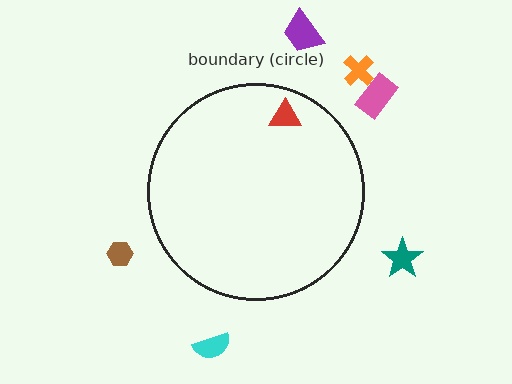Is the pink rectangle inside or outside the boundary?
Outside.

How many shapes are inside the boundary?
1 inside, 6 outside.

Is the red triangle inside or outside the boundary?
Inside.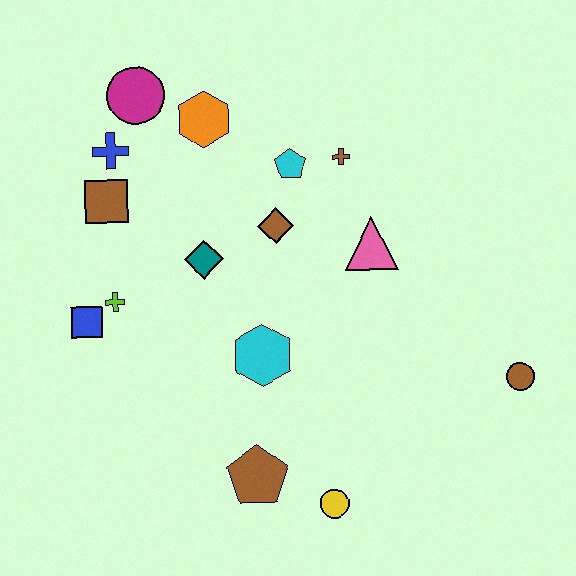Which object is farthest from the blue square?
The brown circle is farthest from the blue square.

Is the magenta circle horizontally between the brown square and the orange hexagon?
Yes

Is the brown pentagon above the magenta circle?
No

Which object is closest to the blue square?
The lime cross is closest to the blue square.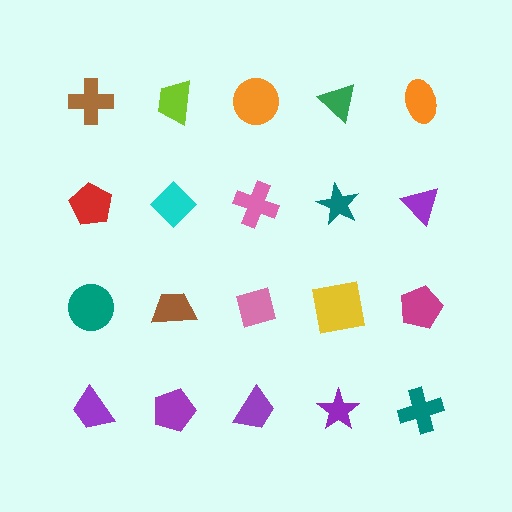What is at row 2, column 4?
A teal star.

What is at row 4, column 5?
A teal cross.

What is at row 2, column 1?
A red pentagon.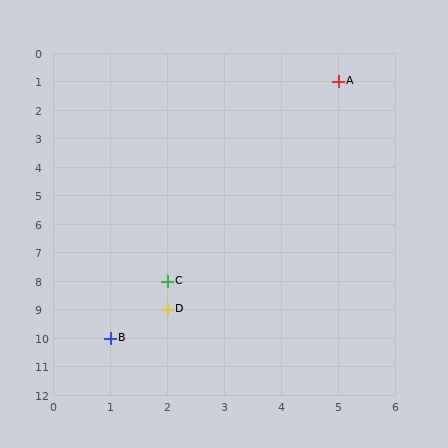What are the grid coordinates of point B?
Point B is at grid coordinates (1, 10).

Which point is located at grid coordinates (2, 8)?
Point C is at (2, 8).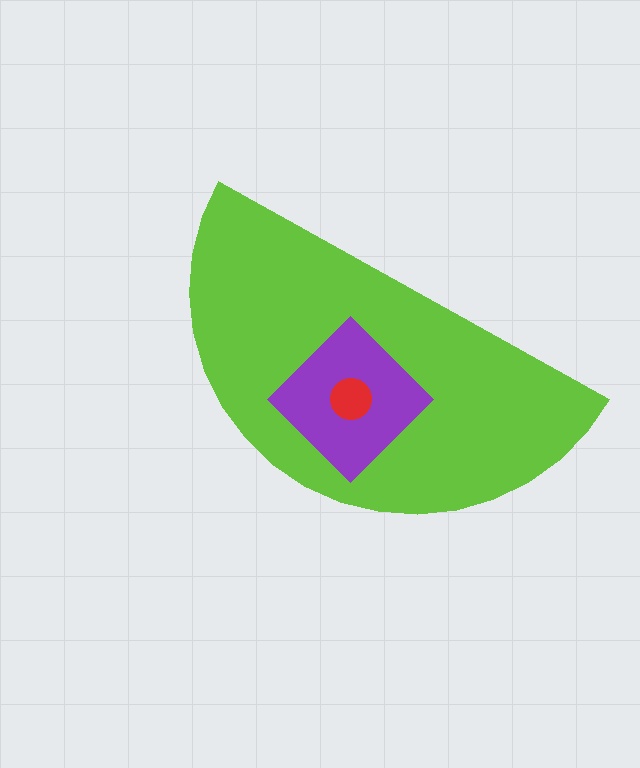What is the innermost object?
The red circle.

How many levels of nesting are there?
3.